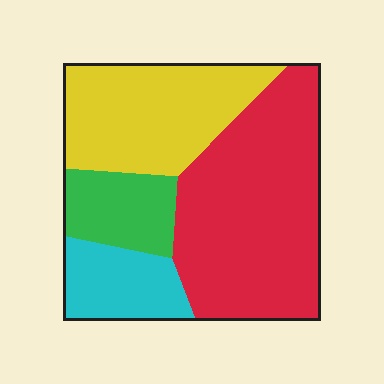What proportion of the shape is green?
Green takes up less than a quarter of the shape.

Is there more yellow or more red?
Red.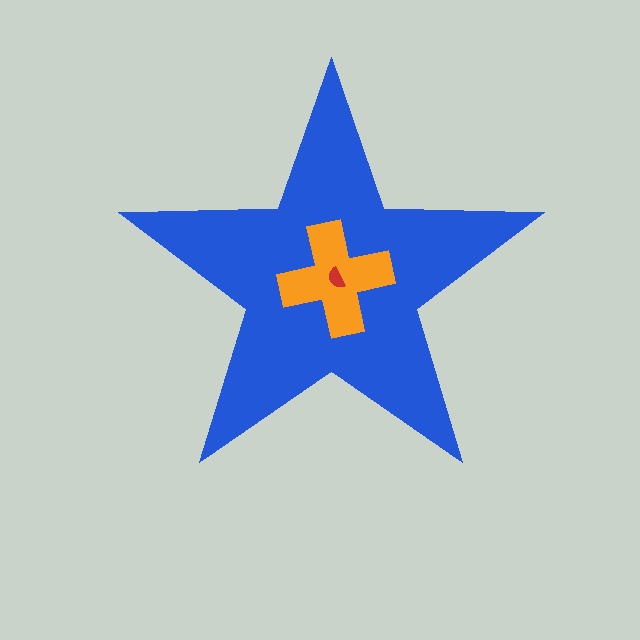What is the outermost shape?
The blue star.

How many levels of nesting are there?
3.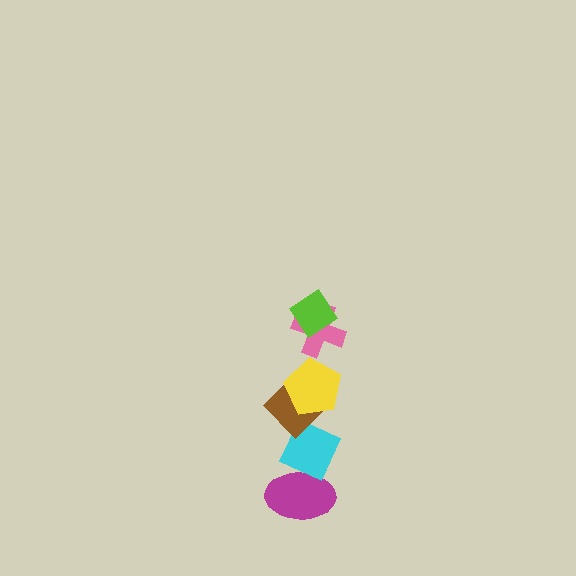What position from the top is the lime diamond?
The lime diamond is 1st from the top.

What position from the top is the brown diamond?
The brown diamond is 4th from the top.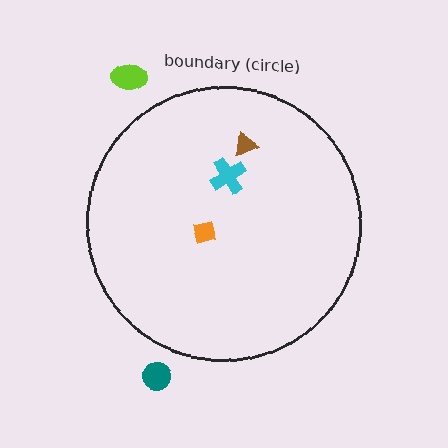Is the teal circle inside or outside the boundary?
Outside.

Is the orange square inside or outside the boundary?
Inside.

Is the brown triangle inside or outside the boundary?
Inside.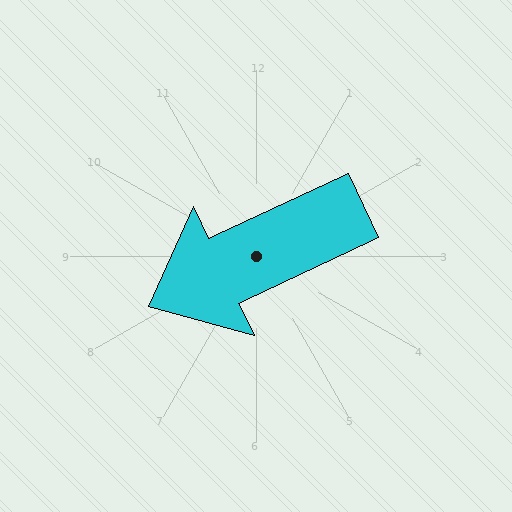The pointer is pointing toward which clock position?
Roughly 8 o'clock.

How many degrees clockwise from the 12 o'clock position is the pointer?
Approximately 245 degrees.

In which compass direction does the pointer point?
Southwest.